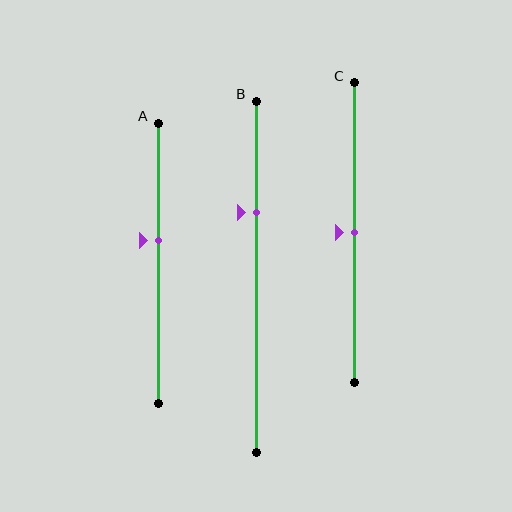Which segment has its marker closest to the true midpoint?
Segment C has its marker closest to the true midpoint.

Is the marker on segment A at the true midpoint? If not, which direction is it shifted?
No, the marker on segment A is shifted upward by about 8% of the segment length.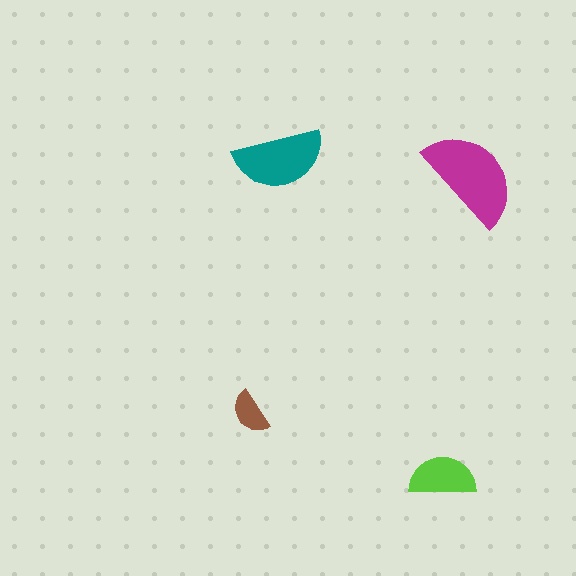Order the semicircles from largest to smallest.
the magenta one, the teal one, the lime one, the brown one.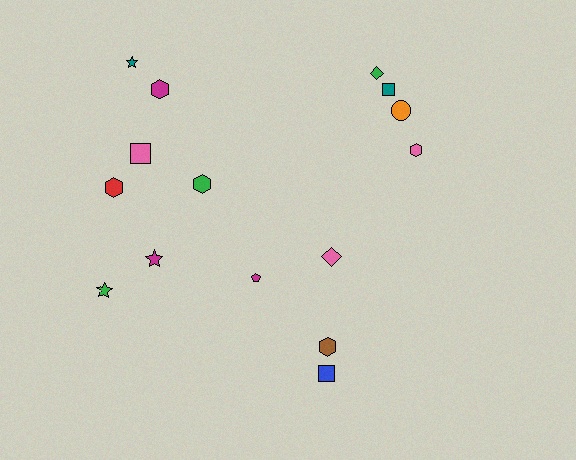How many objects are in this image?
There are 15 objects.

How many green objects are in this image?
There are 3 green objects.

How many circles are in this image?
There is 1 circle.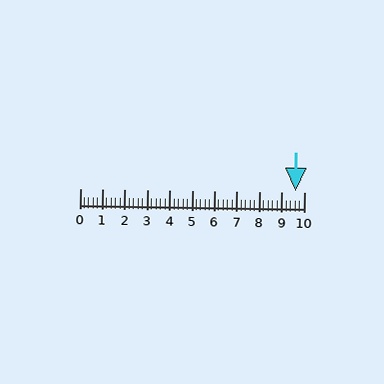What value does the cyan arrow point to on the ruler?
The cyan arrow points to approximately 9.6.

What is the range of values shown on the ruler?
The ruler shows values from 0 to 10.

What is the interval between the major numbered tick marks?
The major tick marks are spaced 1 units apart.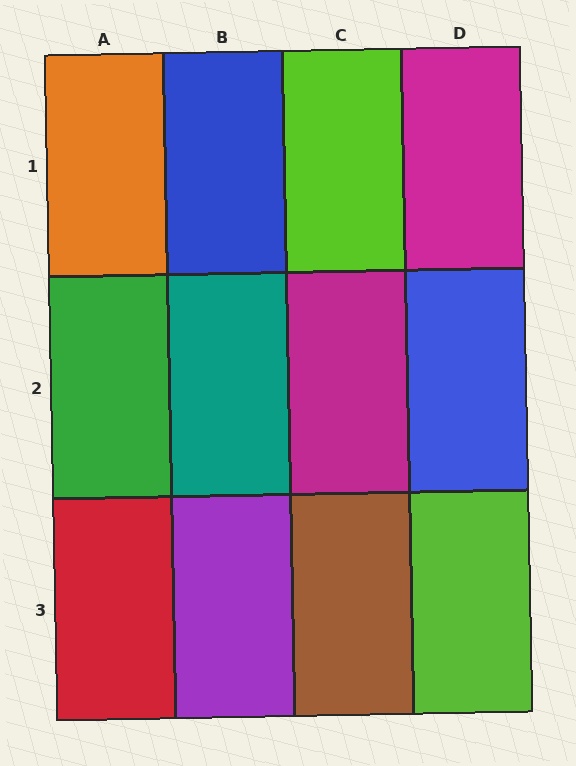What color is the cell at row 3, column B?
Purple.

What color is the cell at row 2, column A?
Green.